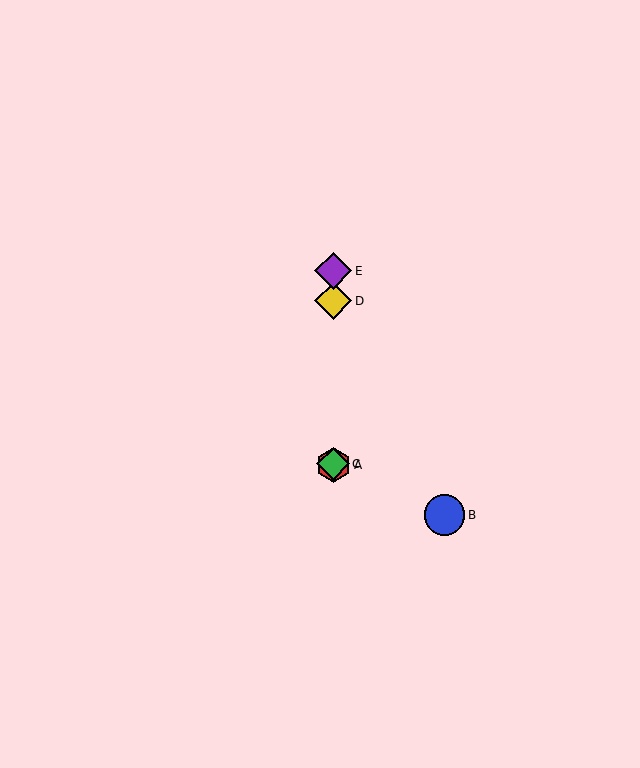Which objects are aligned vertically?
Objects A, C, D, E are aligned vertically.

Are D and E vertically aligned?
Yes, both are at x≈333.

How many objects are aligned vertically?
4 objects (A, C, D, E) are aligned vertically.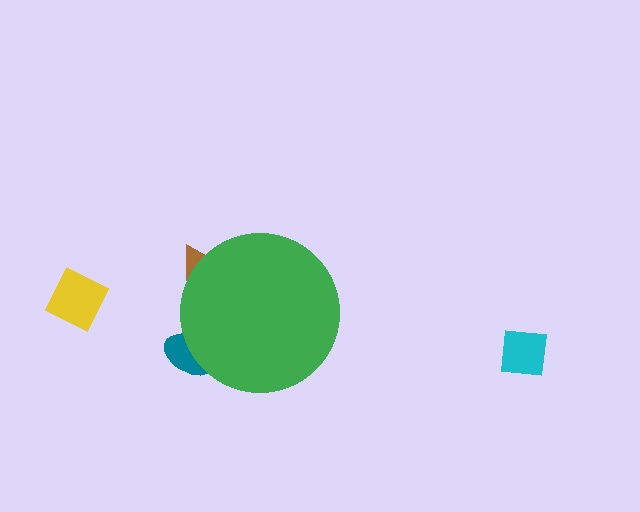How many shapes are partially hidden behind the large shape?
2 shapes are partially hidden.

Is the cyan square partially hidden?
No, the cyan square is fully visible.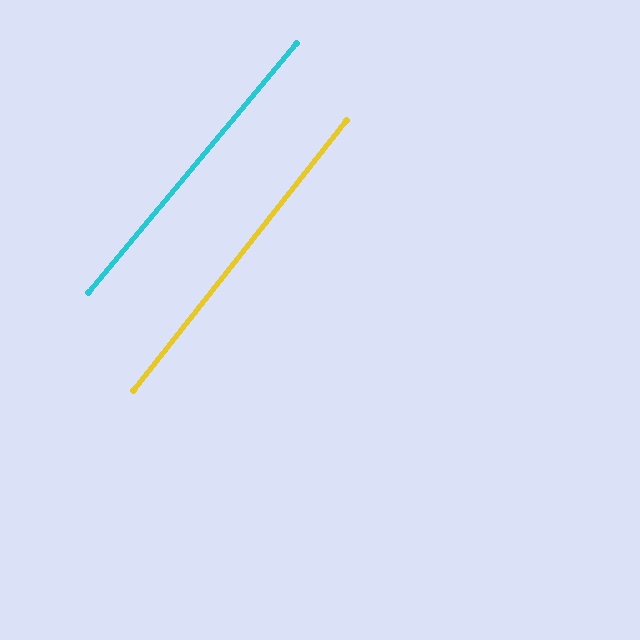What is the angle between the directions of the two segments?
Approximately 1 degree.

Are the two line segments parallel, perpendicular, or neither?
Parallel — their directions differ by only 1.4°.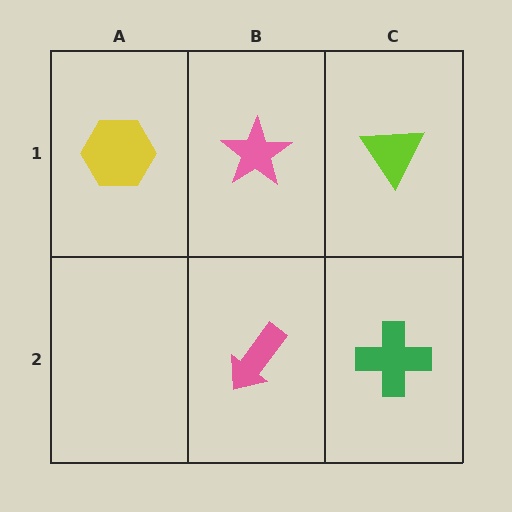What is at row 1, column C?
A lime triangle.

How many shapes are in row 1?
3 shapes.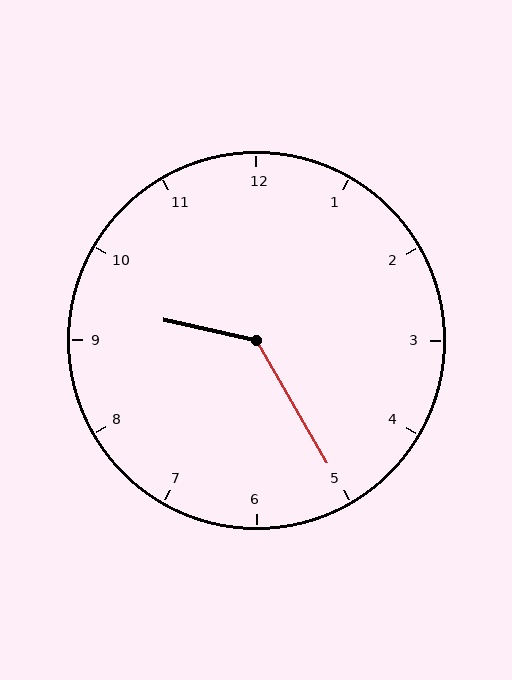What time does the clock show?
9:25.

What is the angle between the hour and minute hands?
Approximately 132 degrees.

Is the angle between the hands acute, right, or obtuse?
It is obtuse.